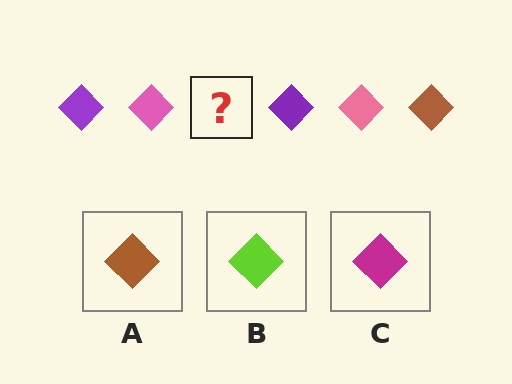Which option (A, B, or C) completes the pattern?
A.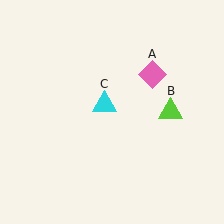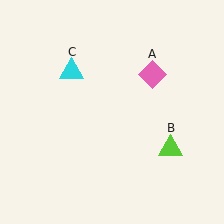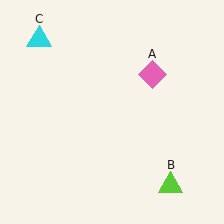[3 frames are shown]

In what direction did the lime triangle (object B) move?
The lime triangle (object B) moved down.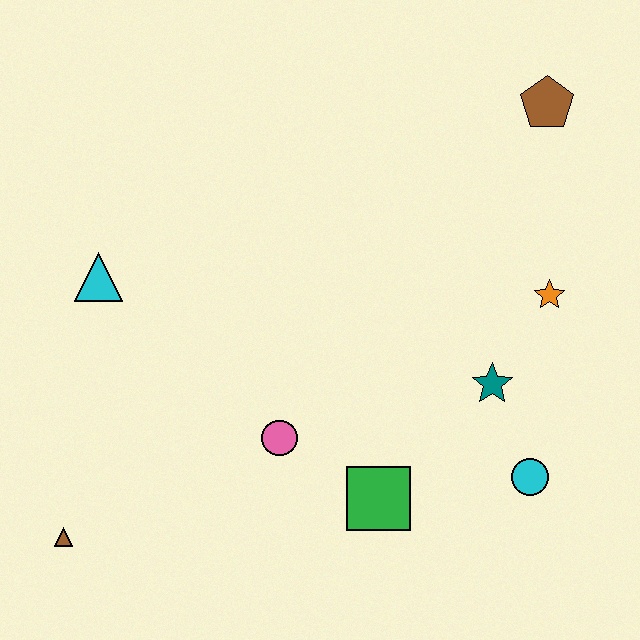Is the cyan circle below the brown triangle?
No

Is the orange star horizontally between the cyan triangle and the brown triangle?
No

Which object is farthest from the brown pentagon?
The brown triangle is farthest from the brown pentagon.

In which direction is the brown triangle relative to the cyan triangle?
The brown triangle is below the cyan triangle.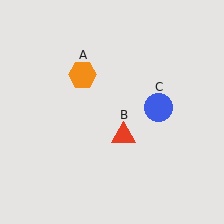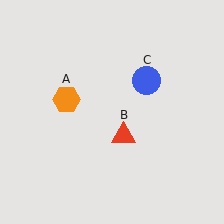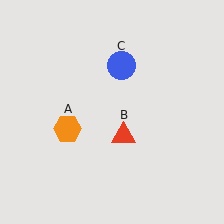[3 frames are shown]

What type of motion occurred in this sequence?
The orange hexagon (object A), blue circle (object C) rotated counterclockwise around the center of the scene.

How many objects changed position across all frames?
2 objects changed position: orange hexagon (object A), blue circle (object C).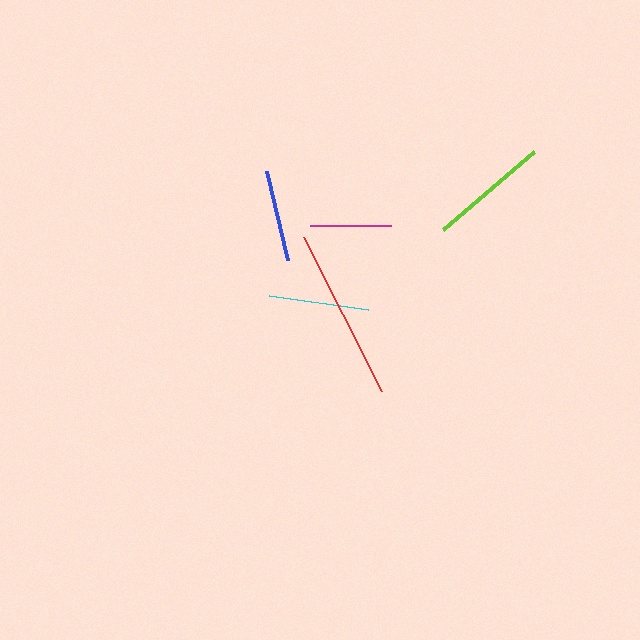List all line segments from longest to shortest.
From longest to shortest: red, lime, cyan, blue, magenta.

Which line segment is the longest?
The red line is the longest at approximately 173 pixels.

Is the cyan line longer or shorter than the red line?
The red line is longer than the cyan line.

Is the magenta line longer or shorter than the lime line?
The lime line is longer than the magenta line.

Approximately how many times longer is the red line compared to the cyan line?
The red line is approximately 1.7 times the length of the cyan line.